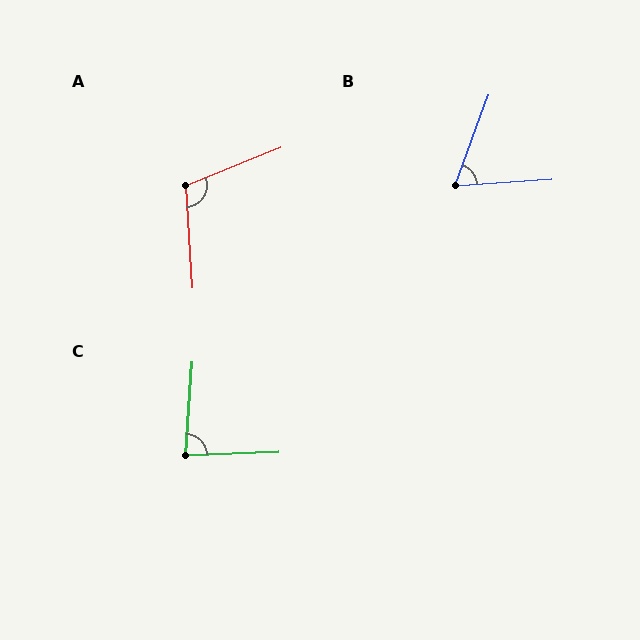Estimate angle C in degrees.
Approximately 84 degrees.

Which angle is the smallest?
B, at approximately 66 degrees.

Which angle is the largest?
A, at approximately 108 degrees.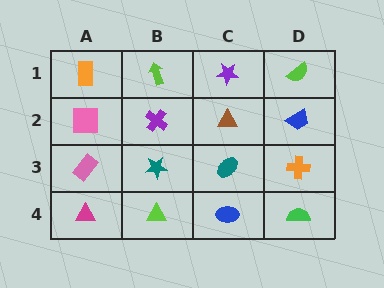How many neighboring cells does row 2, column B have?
4.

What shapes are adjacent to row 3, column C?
A brown triangle (row 2, column C), a blue ellipse (row 4, column C), a teal star (row 3, column B), an orange cross (row 3, column D).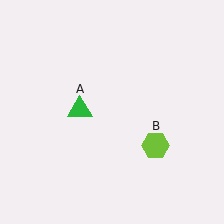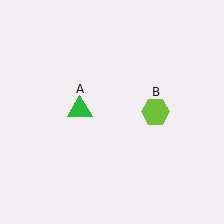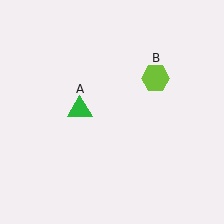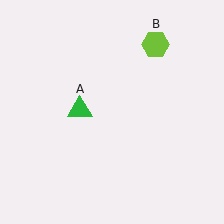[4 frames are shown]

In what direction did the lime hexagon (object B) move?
The lime hexagon (object B) moved up.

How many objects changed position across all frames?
1 object changed position: lime hexagon (object B).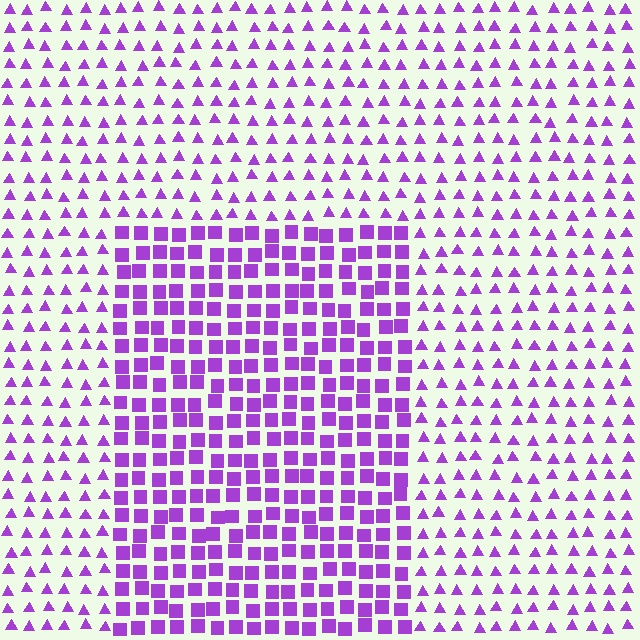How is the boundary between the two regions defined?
The boundary is defined by a change in element shape: squares inside vs. triangles outside. All elements share the same color and spacing.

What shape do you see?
I see a rectangle.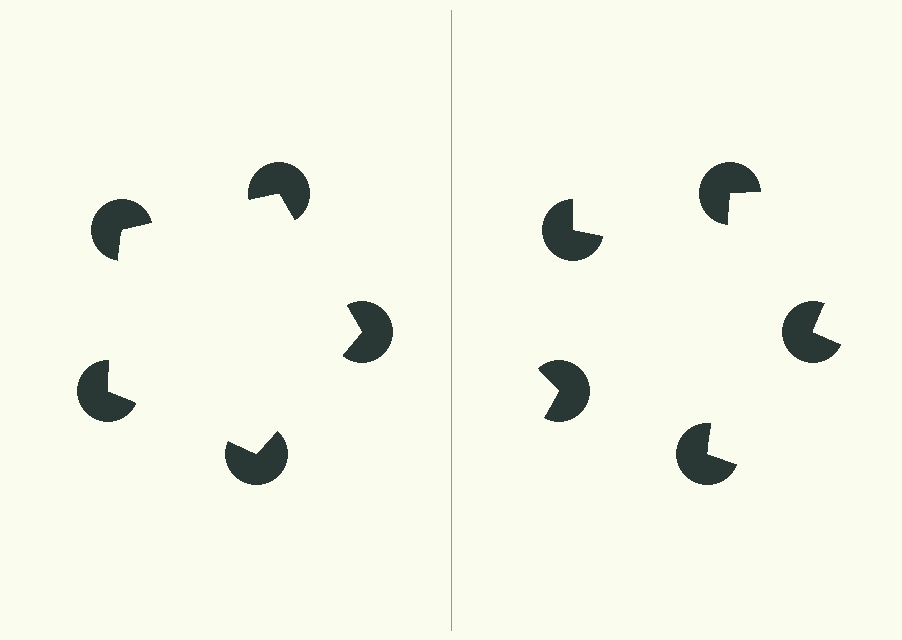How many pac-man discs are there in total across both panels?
10 — 5 on each side.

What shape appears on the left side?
An illusory pentagon.